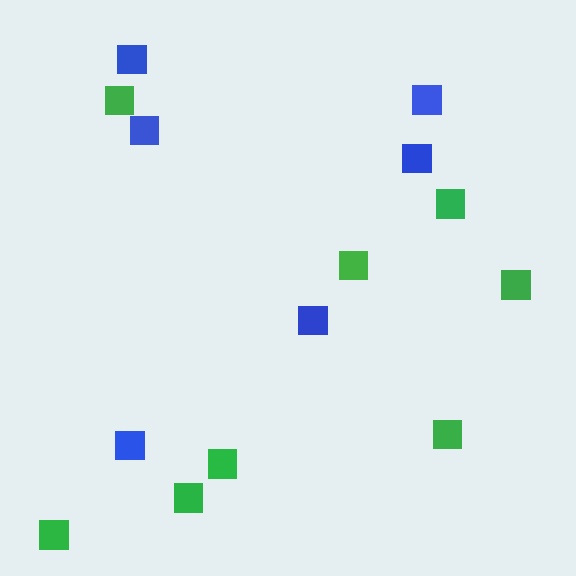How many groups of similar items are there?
There are 2 groups: one group of blue squares (6) and one group of green squares (8).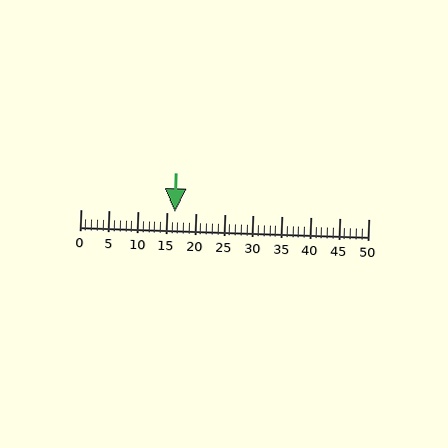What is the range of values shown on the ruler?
The ruler shows values from 0 to 50.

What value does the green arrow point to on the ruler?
The green arrow points to approximately 16.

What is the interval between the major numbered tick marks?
The major tick marks are spaced 5 units apart.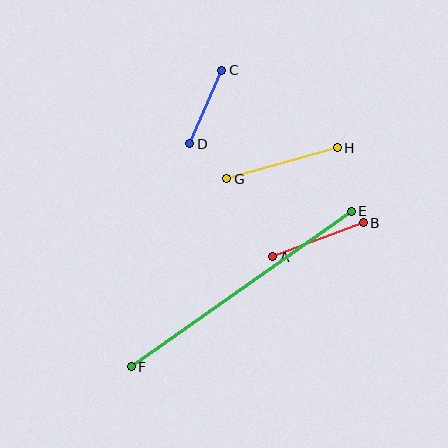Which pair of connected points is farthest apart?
Points E and F are farthest apart.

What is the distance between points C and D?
The distance is approximately 80 pixels.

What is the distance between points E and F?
The distance is approximately 269 pixels.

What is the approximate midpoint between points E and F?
The midpoint is at approximately (241, 289) pixels.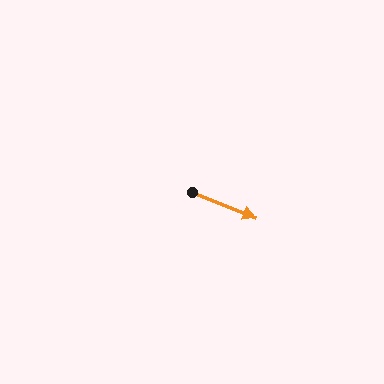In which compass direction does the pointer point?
East.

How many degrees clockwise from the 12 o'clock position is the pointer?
Approximately 112 degrees.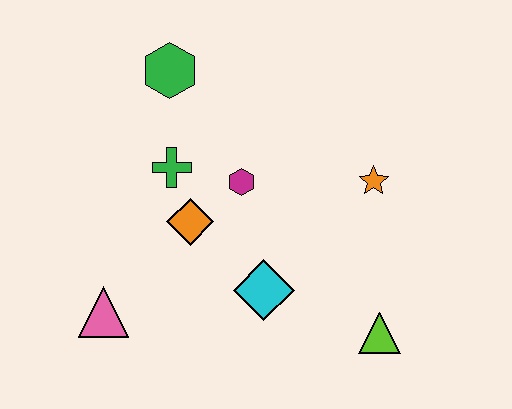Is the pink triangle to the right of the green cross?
No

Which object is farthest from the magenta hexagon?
The lime triangle is farthest from the magenta hexagon.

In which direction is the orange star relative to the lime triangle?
The orange star is above the lime triangle.